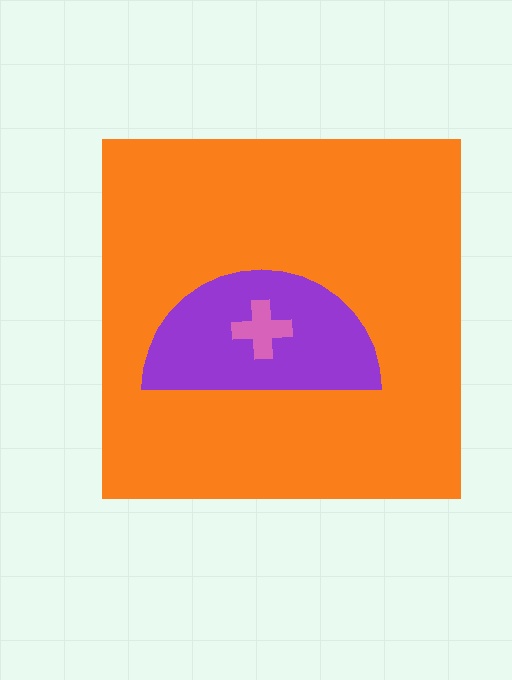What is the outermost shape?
The orange square.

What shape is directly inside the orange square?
The purple semicircle.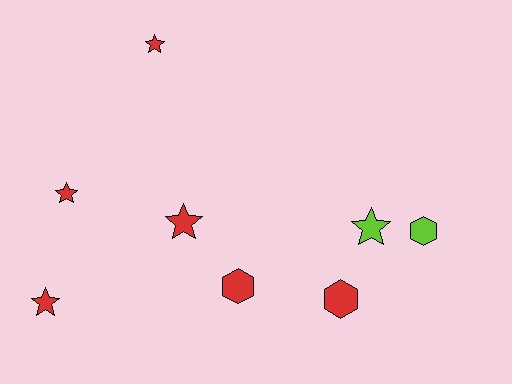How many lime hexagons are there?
There is 1 lime hexagon.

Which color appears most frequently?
Red, with 6 objects.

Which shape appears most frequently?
Star, with 5 objects.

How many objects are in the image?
There are 8 objects.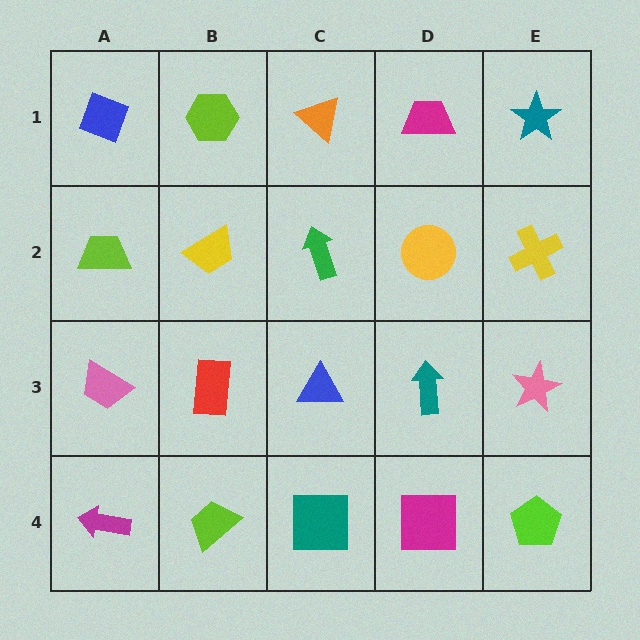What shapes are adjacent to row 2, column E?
A teal star (row 1, column E), a pink star (row 3, column E), a yellow circle (row 2, column D).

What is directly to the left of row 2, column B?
A lime trapezoid.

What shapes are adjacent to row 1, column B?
A yellow trapezoid (row 2, column B), a blue diamond (row 1, column A), an orange triangle (row 1, column C).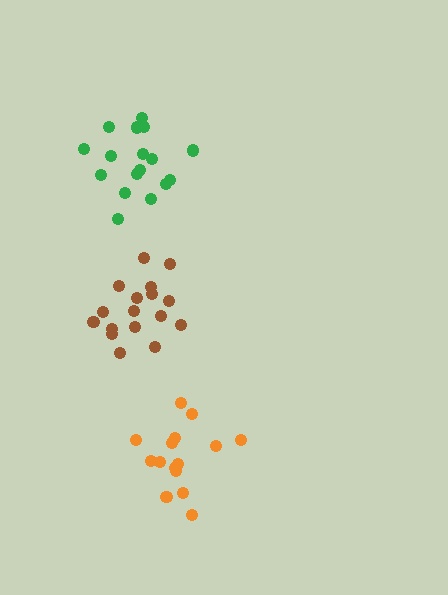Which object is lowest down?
The orange cluster is bottommost.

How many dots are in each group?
Group 1: 15 dots, Group 2: 17 dots, Group 3: 17 dots (49 total).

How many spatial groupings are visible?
There are 3 spatial groupings.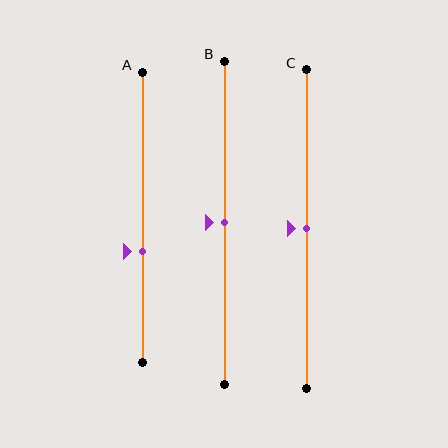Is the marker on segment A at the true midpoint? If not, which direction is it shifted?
No, the marker on segment A is shifted downward by about 12% of the segment length.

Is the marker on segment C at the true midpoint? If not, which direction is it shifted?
Yes, the marker on segment C is at the true midpoint.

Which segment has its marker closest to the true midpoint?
Segment B has its marker closest to the true midpoint.